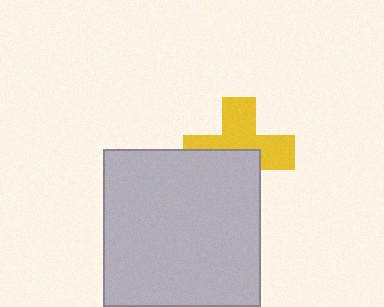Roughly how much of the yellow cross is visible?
About half of it is visible (roughly 55%).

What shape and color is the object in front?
The object in front is a light gray square.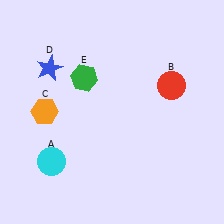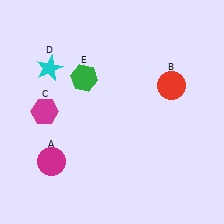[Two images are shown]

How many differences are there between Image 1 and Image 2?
There are 3 differences between the two images.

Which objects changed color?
A changed from cyan to magenta. C changed from orange to magenta. D changed from blue to cyan.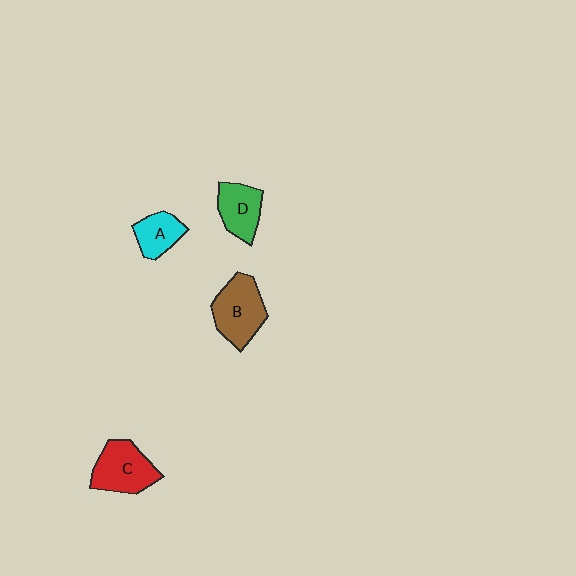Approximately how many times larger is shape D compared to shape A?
Approximately 1.2 times.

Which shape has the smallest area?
Shape A (cyan).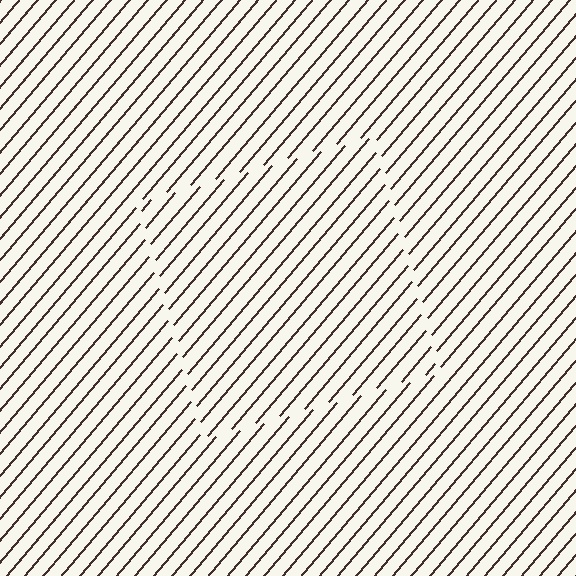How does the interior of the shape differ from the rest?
The interior of the shape contains the same grating, shifted by half a period — the contour is defined by the phase discontinuity where line-ends from the inner and outer gratings abut.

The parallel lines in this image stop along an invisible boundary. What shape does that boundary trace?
An illusory square. The interior of the shape contains the same grating, shifted by half a period — the contour is defined by the phase discontinuity where line-ends from the inner and outer gratings abut.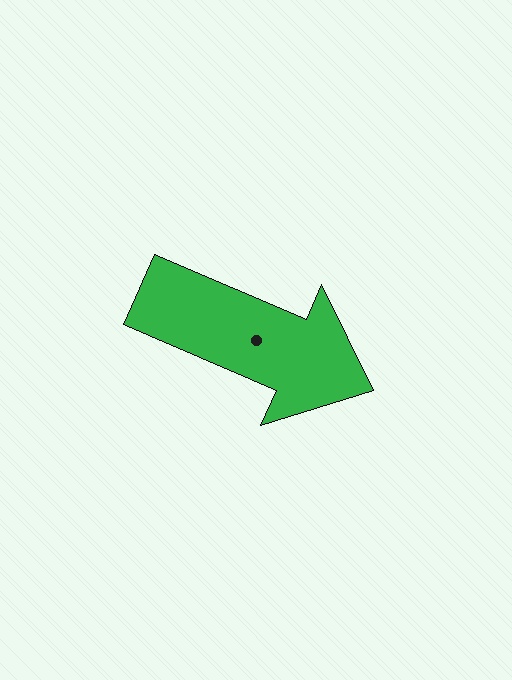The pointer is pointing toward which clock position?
Roughly 4 o'clock.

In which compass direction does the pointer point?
Southeast.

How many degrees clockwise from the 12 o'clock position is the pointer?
Approximately 113 degrees.